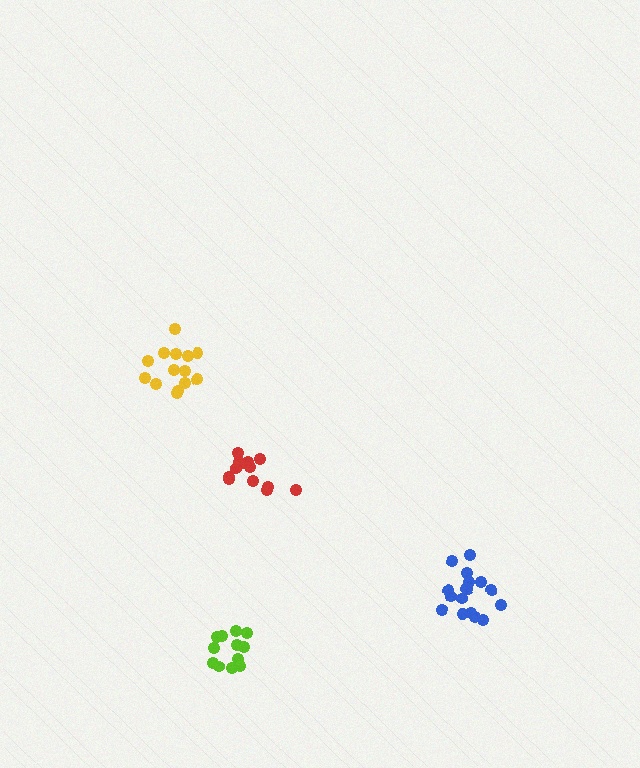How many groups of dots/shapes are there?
There are 4 groups.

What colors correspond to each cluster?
The clusters are colored: yellow, blue, lime, red.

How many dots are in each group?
Group 1: 14 dots, Group 2: 17 dots, Group 3: 12 dots, Group 4: 13 dots (56 total).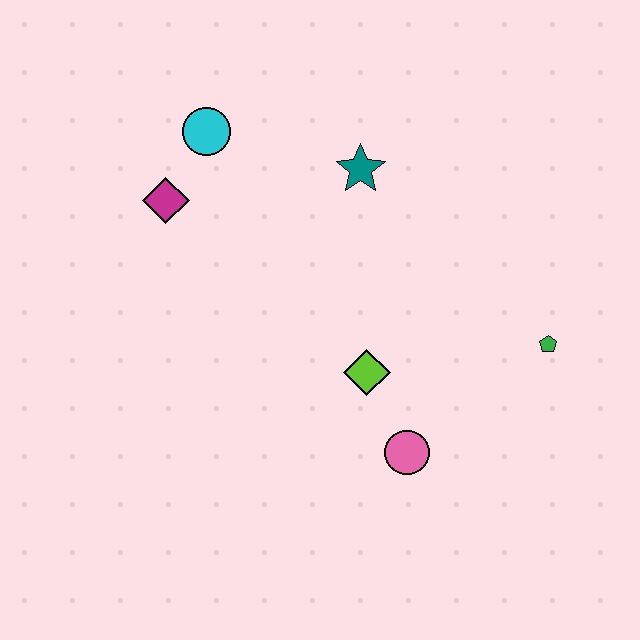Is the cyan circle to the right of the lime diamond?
No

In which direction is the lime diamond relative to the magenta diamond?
The lime diamond is to the right of the magenta diamond.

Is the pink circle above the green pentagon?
No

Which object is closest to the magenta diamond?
The cyan circle is closest to the magenta diamond.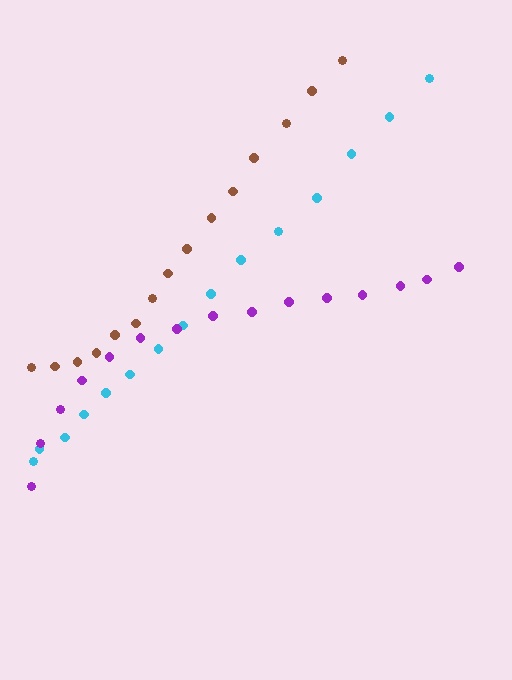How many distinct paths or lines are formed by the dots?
There are 3 distinct paths.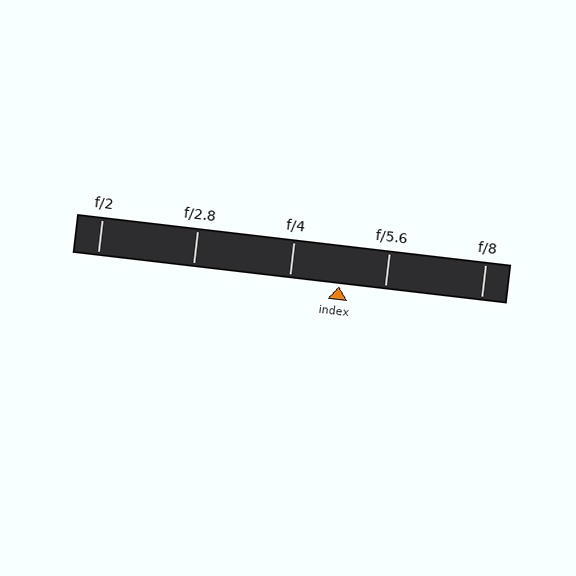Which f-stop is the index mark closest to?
The index mark is closest to f/5.6.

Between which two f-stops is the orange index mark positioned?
The index mark is between f/4 and f/5.6.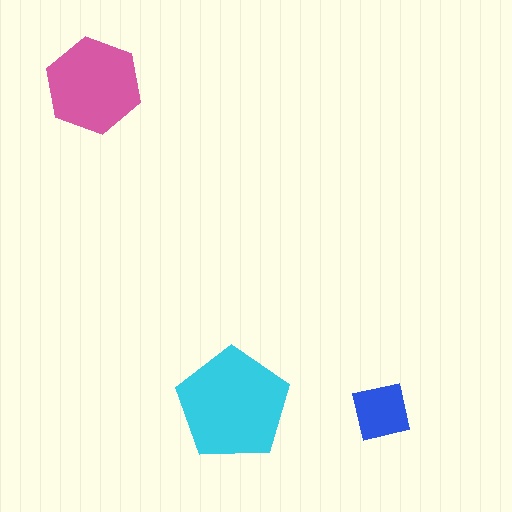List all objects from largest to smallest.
The cyan pentagon, the pink hexagon, the blue square.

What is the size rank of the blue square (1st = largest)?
3rd.